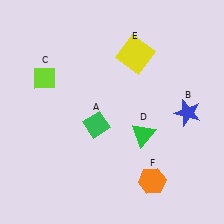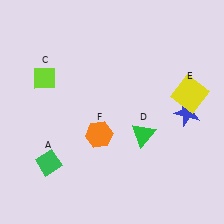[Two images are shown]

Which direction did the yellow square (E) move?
The yellow square (E) moved right.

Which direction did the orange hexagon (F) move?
The orange hexagon (F) moved left.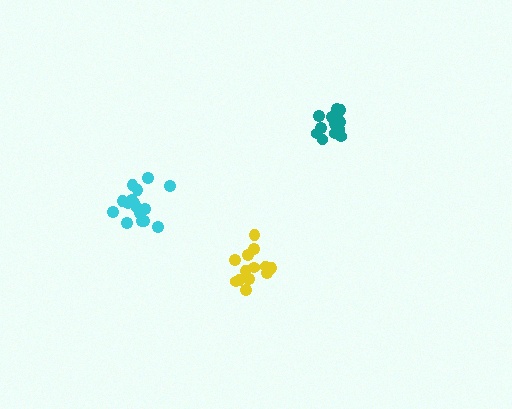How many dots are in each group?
Group 1: 13 dots, Group 2: 13 dots, Group 3: 16 dots (42 total).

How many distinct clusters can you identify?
There are 3 distinct clusters.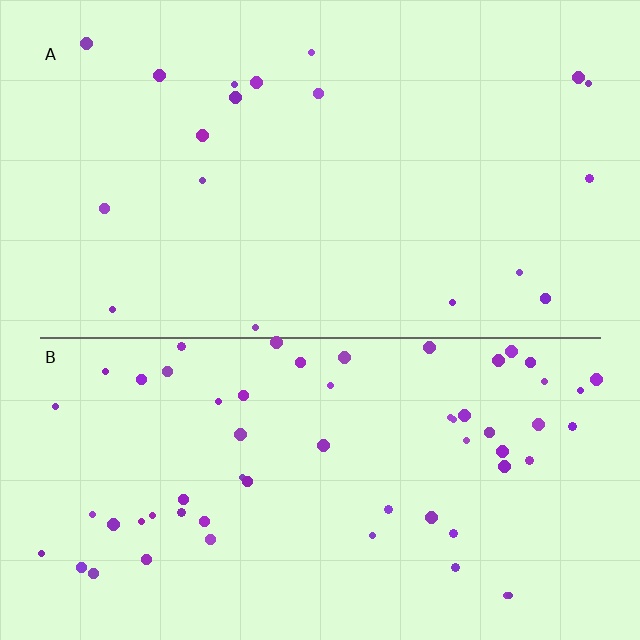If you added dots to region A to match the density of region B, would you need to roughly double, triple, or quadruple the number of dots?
Approximately triple.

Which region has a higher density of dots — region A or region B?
B (the bottom).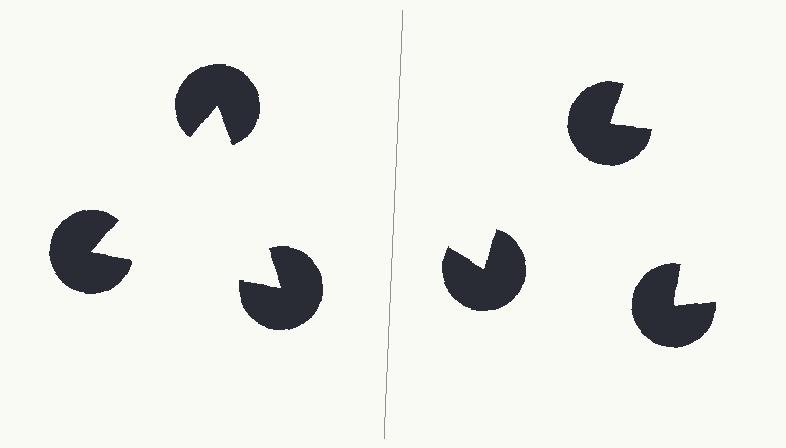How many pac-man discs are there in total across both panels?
6 — 3 on each side.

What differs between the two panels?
The pac-man discs are positioned identically on both sides; only the wedge orientations differ. On the left they align to a triangle; on the right they are misaligned.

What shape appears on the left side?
An illusory triangle.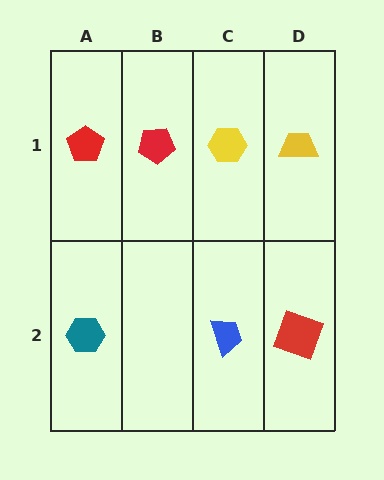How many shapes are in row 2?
3 shapes.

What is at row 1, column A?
A red pentagon.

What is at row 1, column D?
A yellow trapezoid.